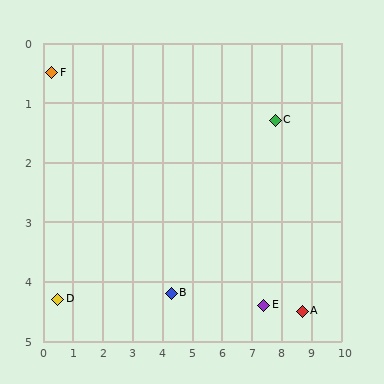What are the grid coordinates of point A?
Point A is at approximately (8.7, 4.5).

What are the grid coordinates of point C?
Point C is at approximately (7.8, 1.3).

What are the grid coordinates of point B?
Point B is at approximately (4.3, 4.2).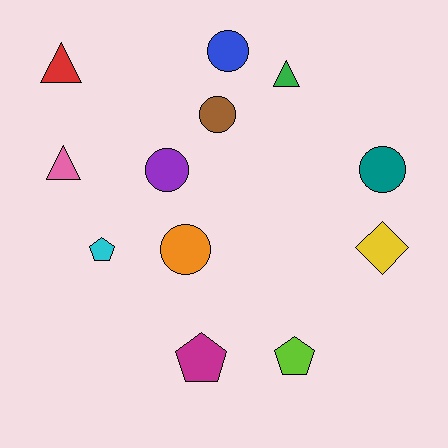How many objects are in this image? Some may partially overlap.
There are 12 objects.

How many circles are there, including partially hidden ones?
There are 5 circles.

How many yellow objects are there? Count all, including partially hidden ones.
There is 1 yellow object.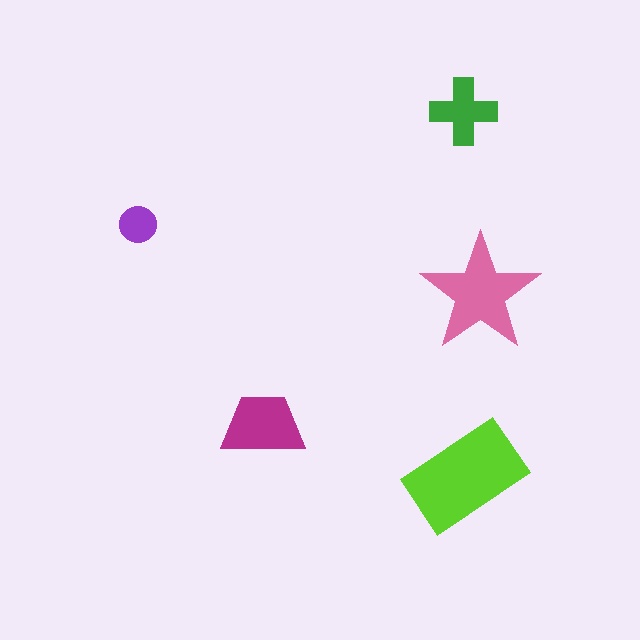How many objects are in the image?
There are 5 objects in the image.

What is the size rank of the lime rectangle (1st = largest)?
1st.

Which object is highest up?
The green cross is topmost.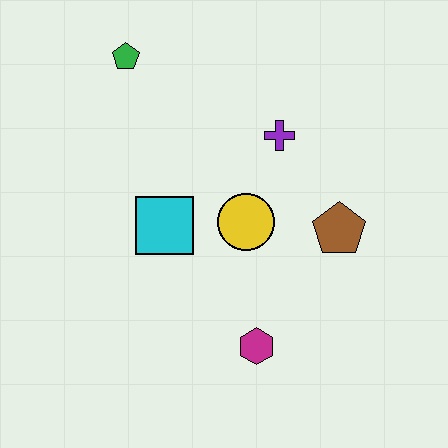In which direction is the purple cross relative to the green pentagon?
The purple cross is to the right of the green pentagon.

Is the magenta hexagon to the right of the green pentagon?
Yes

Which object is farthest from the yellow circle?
The green pentagon is farthest from the yellow circle.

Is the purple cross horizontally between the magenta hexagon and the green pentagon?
No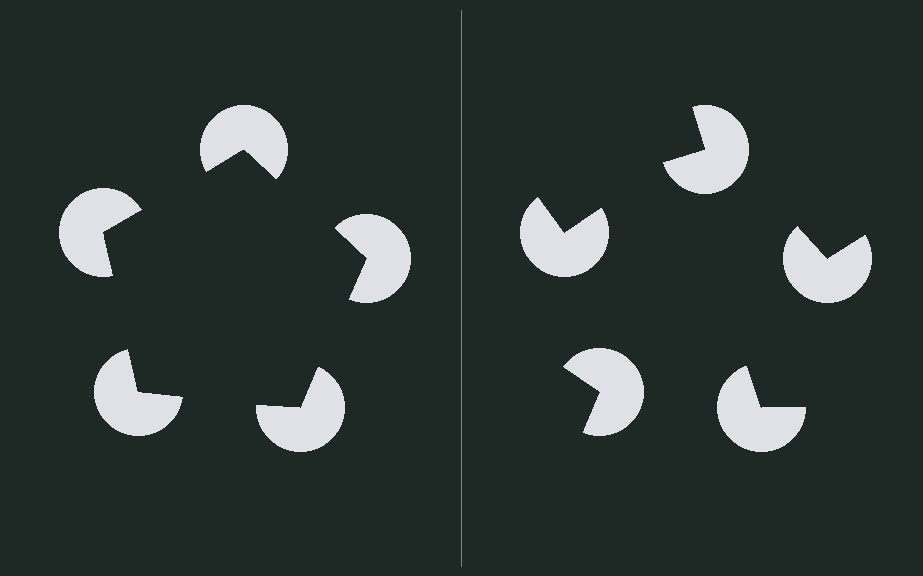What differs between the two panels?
The pac-man discs are positioned identically on both sides; only the wedge orientations differ. On the left they align to a pentagon; on the right they are misaligned.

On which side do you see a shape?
An illusory pentagon appears on the left side. On the right side the wedge cuts are rotated, so no coherent shape forms.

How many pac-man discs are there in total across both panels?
10 — 5 on each side.